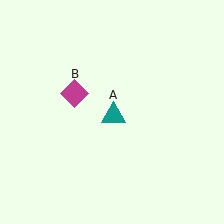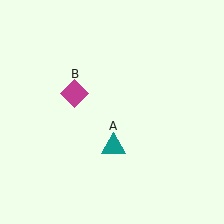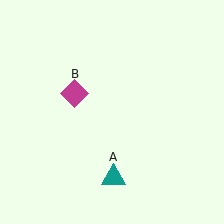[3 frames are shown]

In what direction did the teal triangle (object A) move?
The teal triangle (object A) moved down.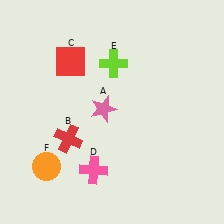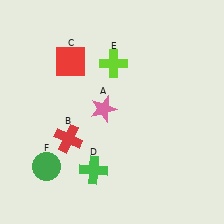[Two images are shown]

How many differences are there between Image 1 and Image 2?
There are 2 differences between the two images.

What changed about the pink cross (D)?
In Image 1, D is pink. In Image 2, it changed to green.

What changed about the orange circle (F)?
In Image 1, F is orange. In Image 2, it changed to green.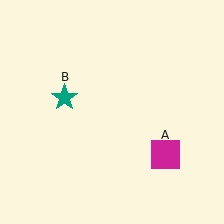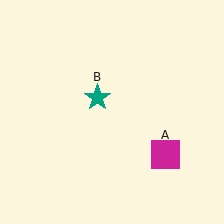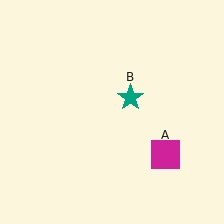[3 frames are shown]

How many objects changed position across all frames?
1 object changed position: teal star (object B).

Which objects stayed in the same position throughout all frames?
Magenta square (object A) remained stationary.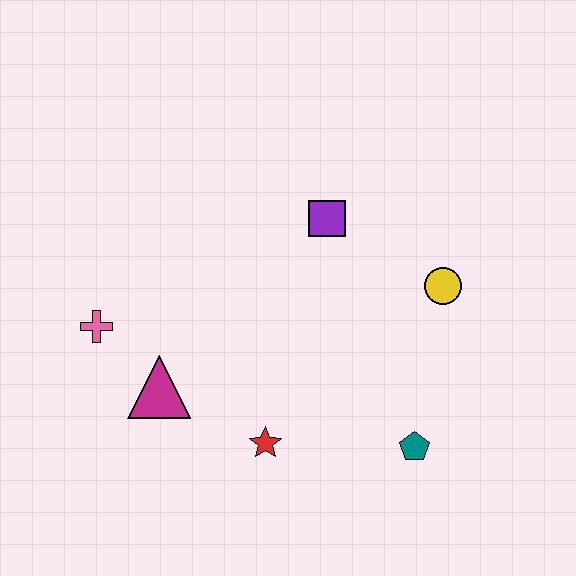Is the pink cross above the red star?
Yes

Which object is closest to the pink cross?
The magenta triangle is closest to the pink cross.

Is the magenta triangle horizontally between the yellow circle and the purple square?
No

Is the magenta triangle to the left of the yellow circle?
Yes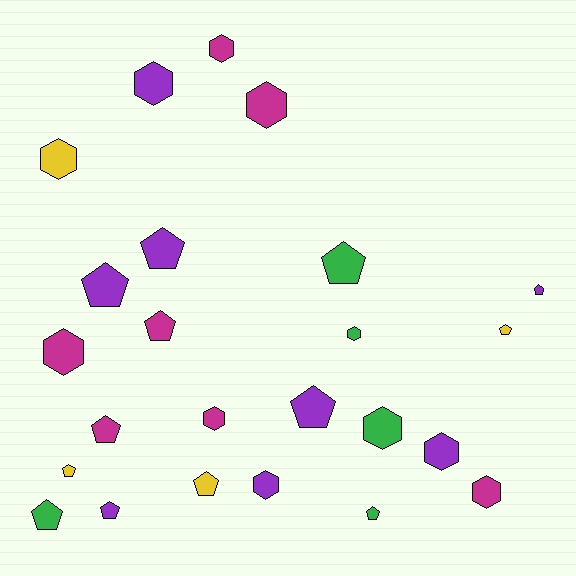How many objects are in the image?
There are 24 objects.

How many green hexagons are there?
There are 2 green hexagons.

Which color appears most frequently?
Purple, with 8 objects.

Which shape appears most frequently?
Pentagon, with 13 objects.